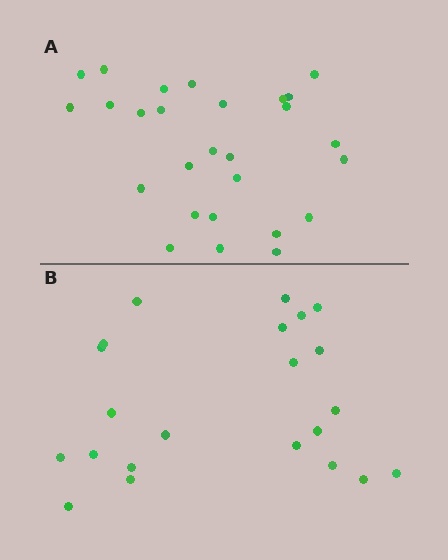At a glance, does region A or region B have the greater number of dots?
Region A (the top region) has more dots.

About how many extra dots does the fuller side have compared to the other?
Region A has about 5 more dots than region B.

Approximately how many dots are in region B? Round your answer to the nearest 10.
About 20 dots. (The exact count is 22, which rounds to 20.)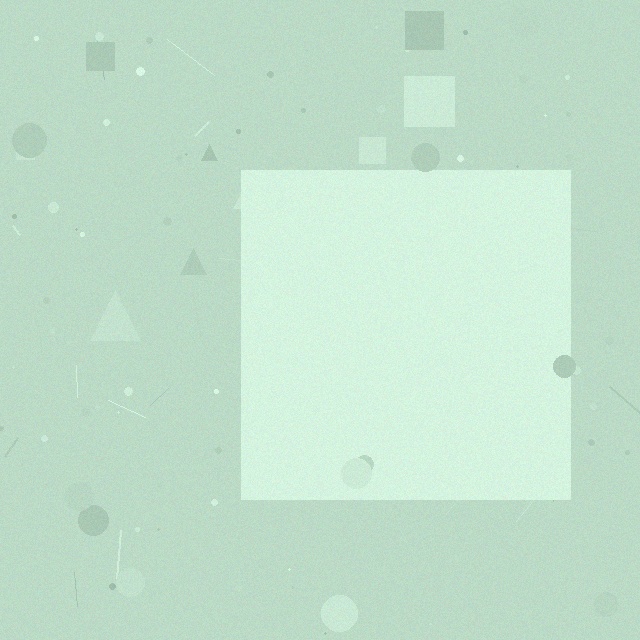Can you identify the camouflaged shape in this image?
The camouflaged shape is a square.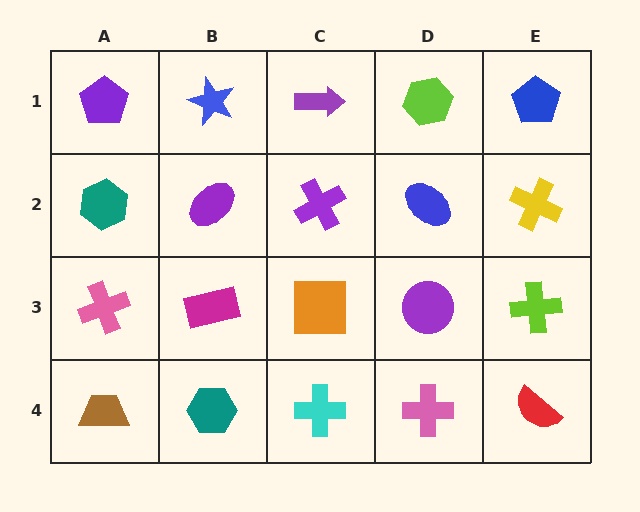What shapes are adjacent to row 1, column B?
A purple ellipse (row 2, column B), a purple pentagon (row 1, column A), a purple arrow (row 1, column C).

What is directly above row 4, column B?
A magenta rectangle.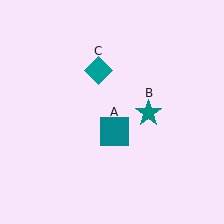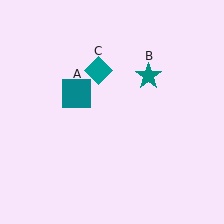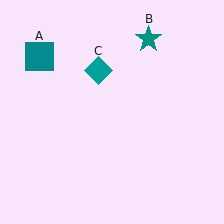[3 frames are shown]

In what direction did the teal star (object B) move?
The teal star (object B) moved up.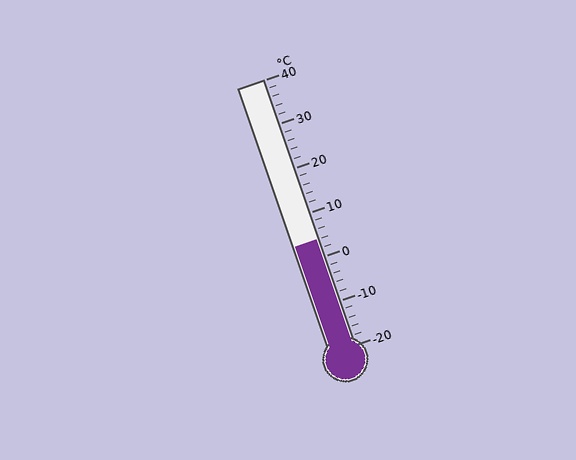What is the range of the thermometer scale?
The thermometer scale ranges from -20°C to 40°C.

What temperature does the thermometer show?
The thermometer shows approximately 4°C.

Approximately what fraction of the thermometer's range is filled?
The thermometer is filled to approximately 40% of its range.